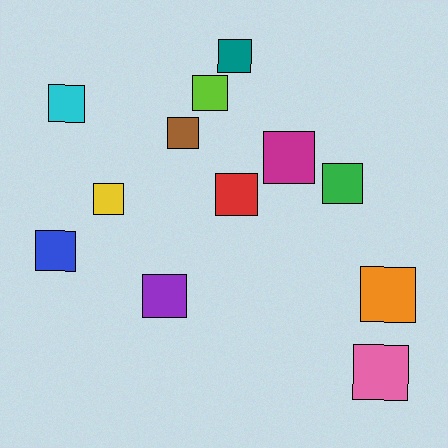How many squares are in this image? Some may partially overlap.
There are 12 squares.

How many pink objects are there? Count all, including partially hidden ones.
There is 1 pink object.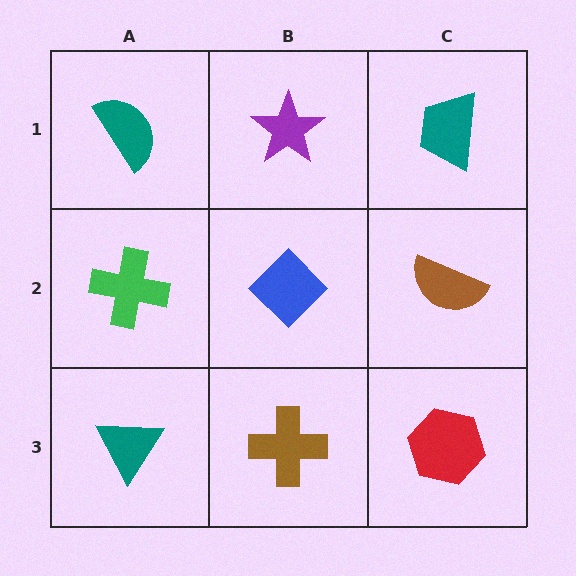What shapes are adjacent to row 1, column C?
A brown semicircle (row 2, column C), a purple star (row 1, column B).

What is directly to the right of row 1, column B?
A teal trapezoid.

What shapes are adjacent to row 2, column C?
A teal trapezoid (row 1, column C), a red hexagon (row 3, column C), a blue diamond (row 2, column B).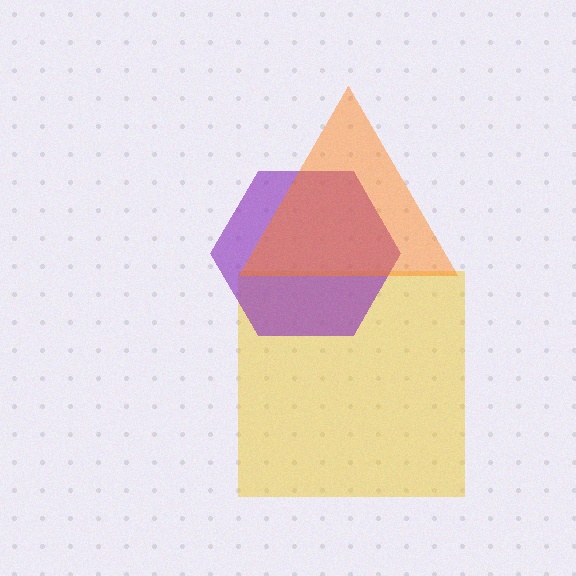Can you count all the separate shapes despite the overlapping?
Yes, there are 3 separate shapes.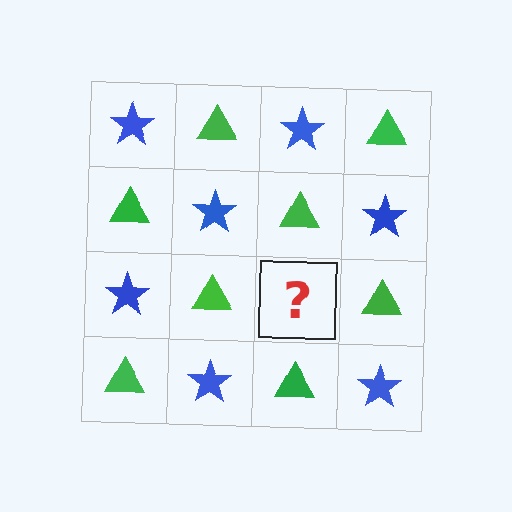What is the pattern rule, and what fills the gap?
The rule is that it alternates blue star and green triangle in a checkerboard pattern. The gap should be filled with a blue star.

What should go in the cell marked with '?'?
The missing cell should contain a blue star.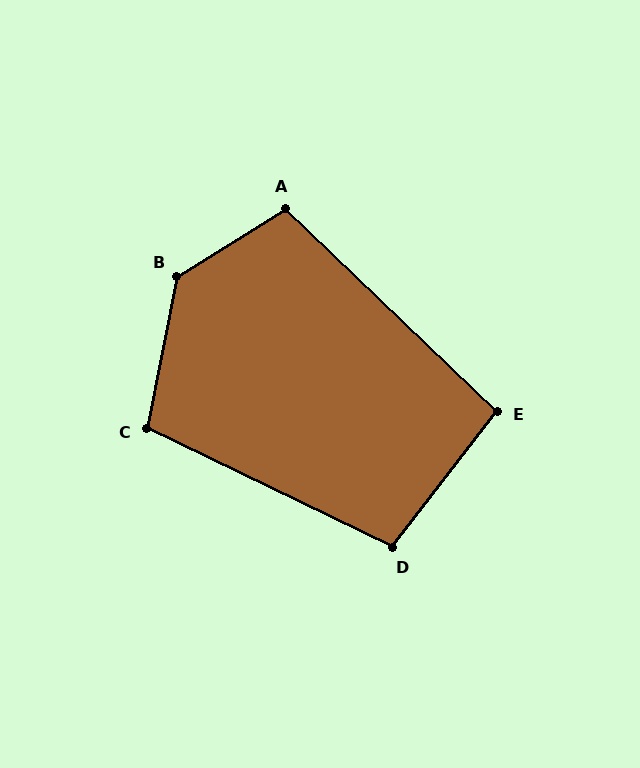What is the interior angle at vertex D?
Approximately 101 degrees (obtuse).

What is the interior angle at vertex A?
Approximately 104 degrees (obtuse).